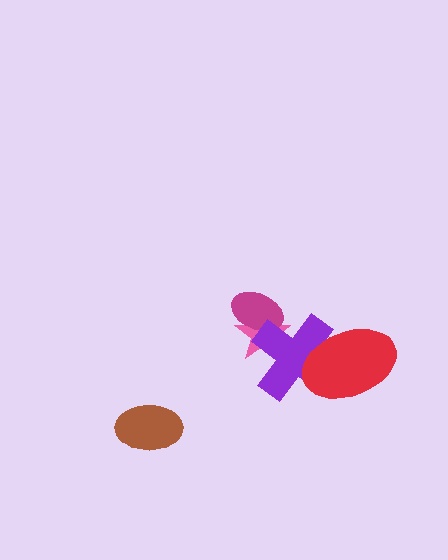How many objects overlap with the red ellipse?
1 object overlaps with the red ellipse.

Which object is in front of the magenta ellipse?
The purple cross is in front of the magenta ellipse.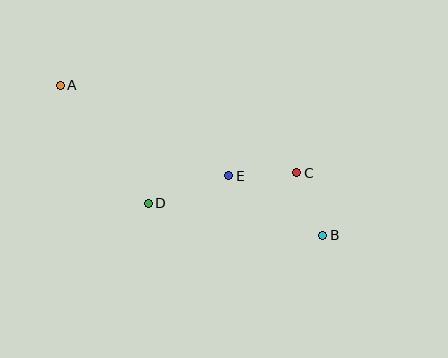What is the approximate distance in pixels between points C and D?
The distance between C and D is approximately 152 pixels.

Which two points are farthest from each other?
Points A and B are farthest from each other.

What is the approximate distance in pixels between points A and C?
The distance between A and C is approximately 252 pixels.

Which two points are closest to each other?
Points B and C are closest to each other.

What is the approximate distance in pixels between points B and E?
The distance between B and E is approximately 111 pixels.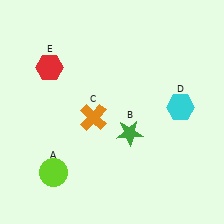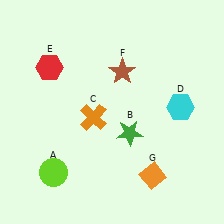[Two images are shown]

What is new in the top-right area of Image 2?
A brown star (F) was added in the top-right area of Image 2.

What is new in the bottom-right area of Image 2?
An orange diamond (G) was added in the bottom-right area of Image 2.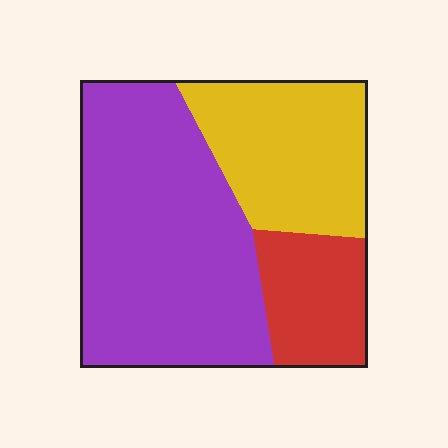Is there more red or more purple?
Purple.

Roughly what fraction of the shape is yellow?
Yellow takes up about one quarter (1/4) of the shape.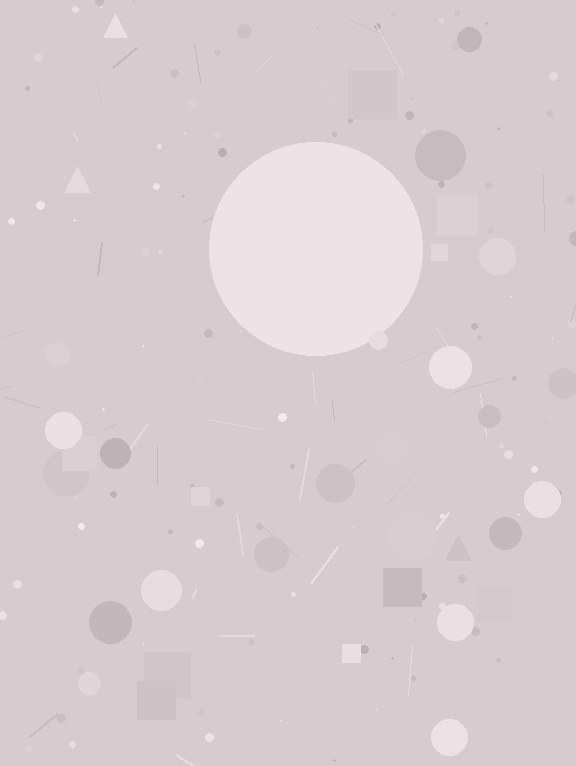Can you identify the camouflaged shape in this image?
The camouflaged shape is a circle.